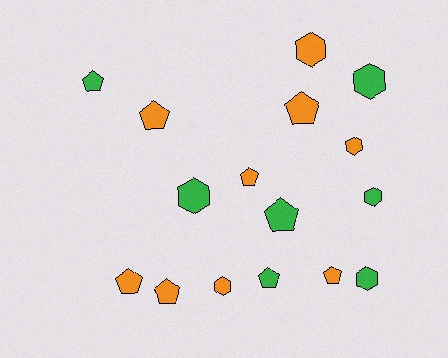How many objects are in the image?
There are 16 objects.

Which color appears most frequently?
Orange, with 9 objects.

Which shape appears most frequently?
Pentagon, with 9 objects.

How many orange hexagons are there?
There are 3 orange hexagons.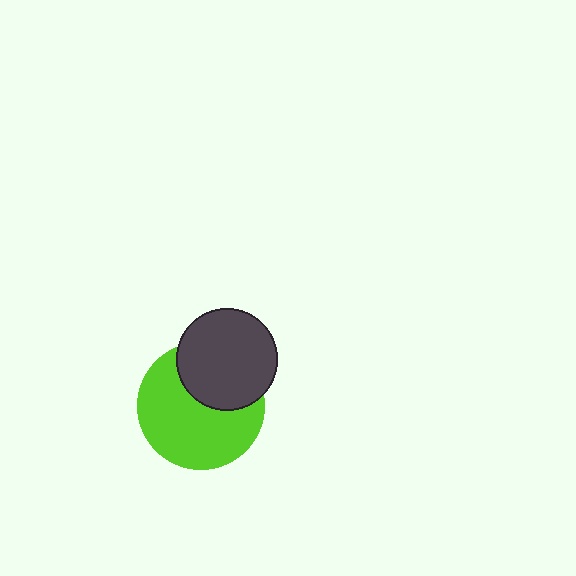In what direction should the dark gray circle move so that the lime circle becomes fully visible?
The dark gray circle should move up. That is the shortest direction to clear the overlap and leave the lime circle fully visible.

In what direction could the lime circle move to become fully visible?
The lime circle could move down. That would shift it out from behind the dark gray circle entirely.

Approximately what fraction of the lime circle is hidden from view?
Roughly 35% of the lime circle is hidden behind the dark gray circle.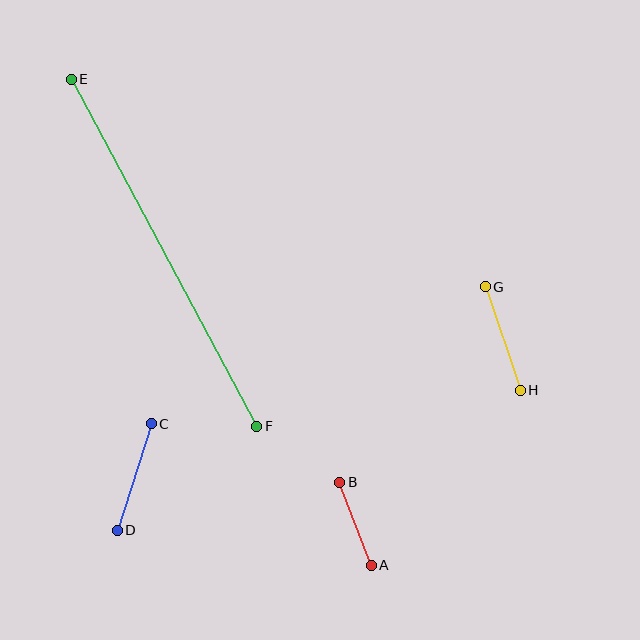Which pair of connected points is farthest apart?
Points E and F are farthest apart.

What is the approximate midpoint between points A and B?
The midpoint is at approximately (356, 524) pixels.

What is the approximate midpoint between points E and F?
The midpoint is at approximately (164, 253) pixels.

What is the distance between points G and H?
The distance is approximately 110 pixels.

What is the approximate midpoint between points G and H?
The midpoint is at approximately (503, 339) pixels.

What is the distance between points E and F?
The distance is approximately 393 pixels.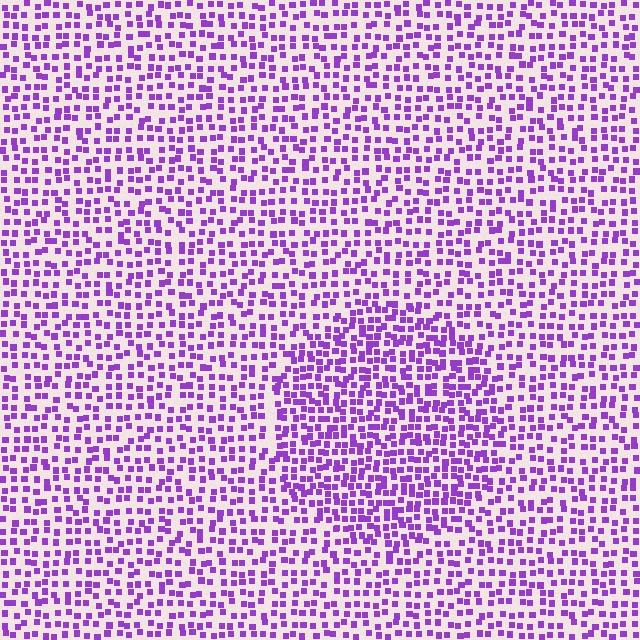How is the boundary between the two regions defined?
The boundary is defined by a change in element density (approximately 1.5x ratio). All elements are the same color, size, and shape.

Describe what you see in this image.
The image contains small purple elements arranged at two different densities. A circle-shaped region is visible where the elements are more densely packed than the surrounding area.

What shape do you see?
I see a circle.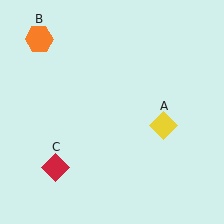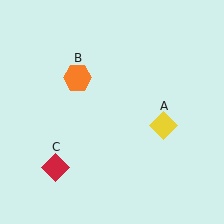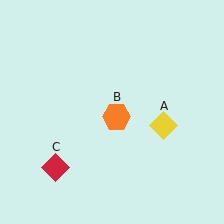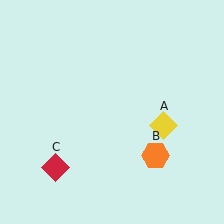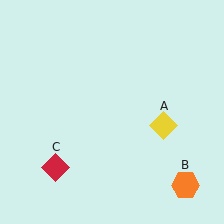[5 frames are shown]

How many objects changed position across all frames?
1 object changed position: orange hexagon (object B).